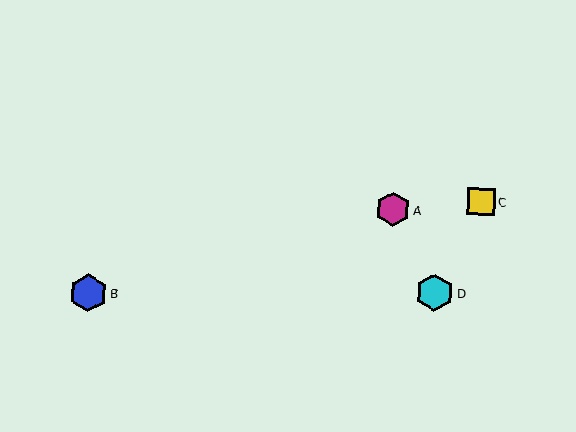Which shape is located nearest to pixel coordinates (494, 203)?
The yellow square (labeled C) at (481, 202) is nearest to that location.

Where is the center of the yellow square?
The center of the yellow square is at (481, 202).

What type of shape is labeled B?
Shape B is a blue hexagon.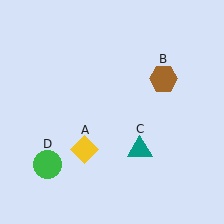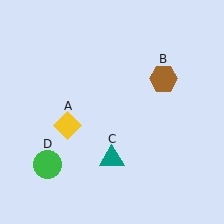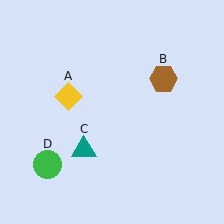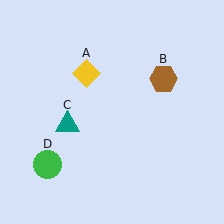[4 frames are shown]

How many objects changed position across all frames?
2 objects changed position: yellow diamond (object A), teal triangle (object C).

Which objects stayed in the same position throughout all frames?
Brown hexagon (object B) and green circle (object D) remained stationary.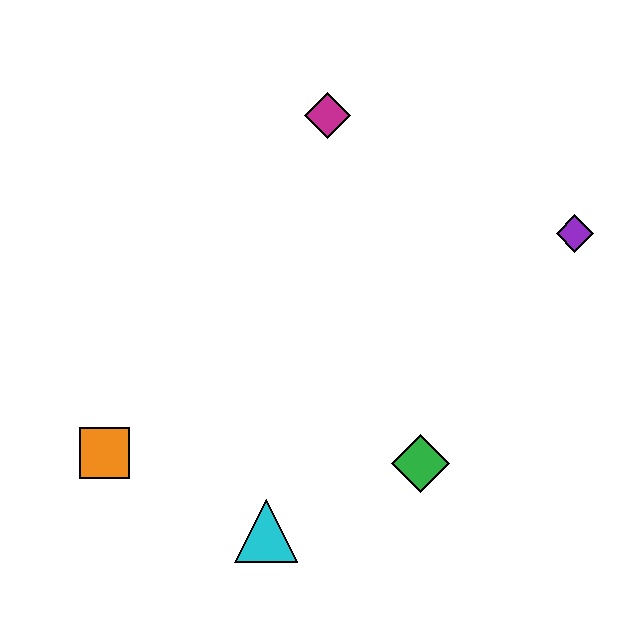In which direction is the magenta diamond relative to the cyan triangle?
The magenta diamond is above the cyan triangle.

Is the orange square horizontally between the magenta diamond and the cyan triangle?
No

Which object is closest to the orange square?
The cyan triangle is closest to the orange square.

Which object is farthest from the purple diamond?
The orange square is farthest from the purple diamond.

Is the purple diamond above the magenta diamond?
No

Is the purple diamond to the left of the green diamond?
No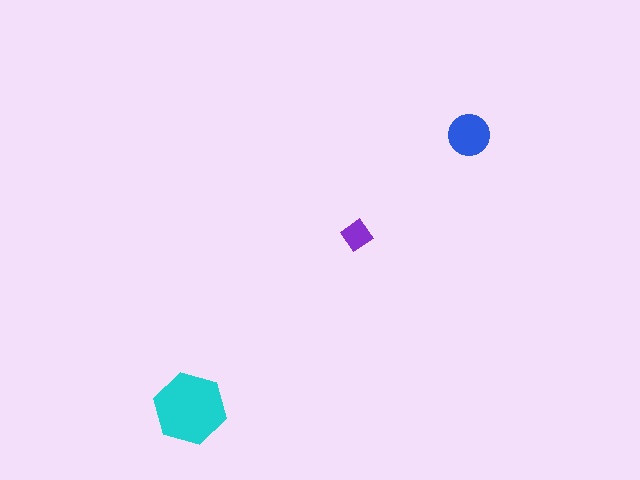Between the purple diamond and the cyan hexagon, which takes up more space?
The cyan hexagon.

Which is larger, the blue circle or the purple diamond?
The blue circle.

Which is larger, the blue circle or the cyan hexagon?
The cyan hexagon.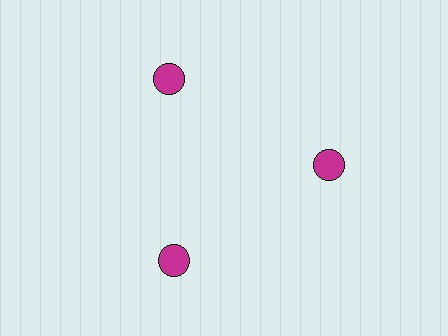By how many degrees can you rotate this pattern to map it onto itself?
The pattern maps onto itself every 120 degrees of rotation.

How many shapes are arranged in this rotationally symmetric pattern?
There are 3 shapes, arranged in 3 groups of 1.